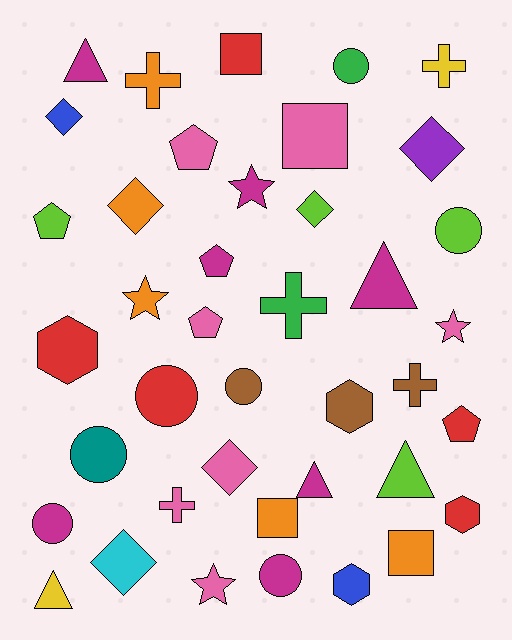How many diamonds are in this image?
There are 6 diamonds.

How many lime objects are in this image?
There are 4 lime objects.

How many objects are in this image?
There are 40 objects.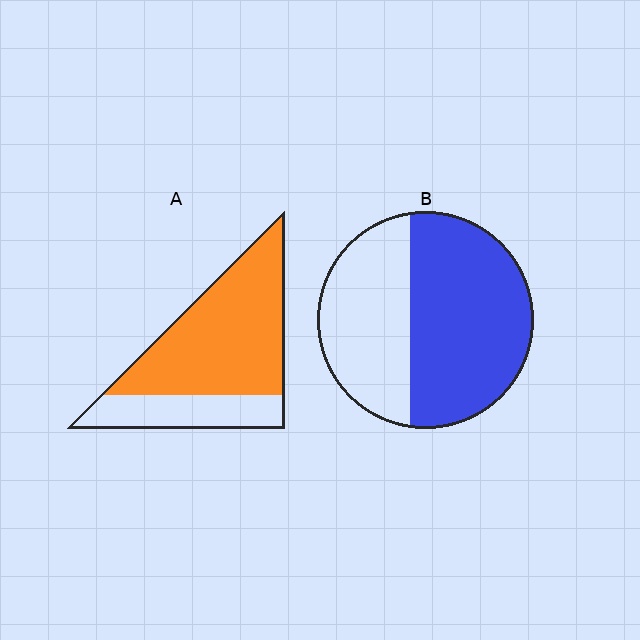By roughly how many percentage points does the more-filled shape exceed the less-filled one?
By roughly 10 percentage points (A over B).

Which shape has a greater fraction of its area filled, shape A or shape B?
Shape A.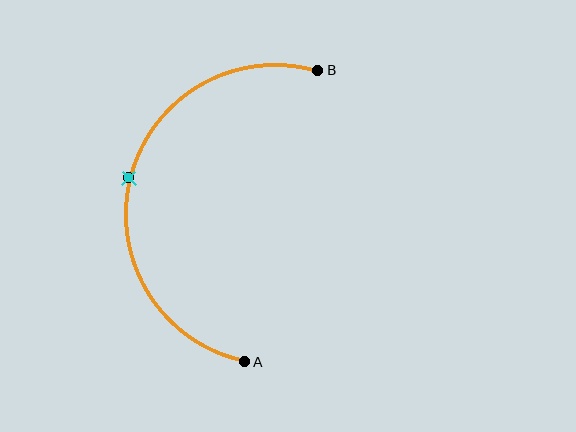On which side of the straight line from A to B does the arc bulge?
The arc bulges to the left of the straight line connecting A and B.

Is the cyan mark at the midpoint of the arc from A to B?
Yes. The cyan mark lies on the arc at equal arc-length from both A and B — it is the arc midpoint.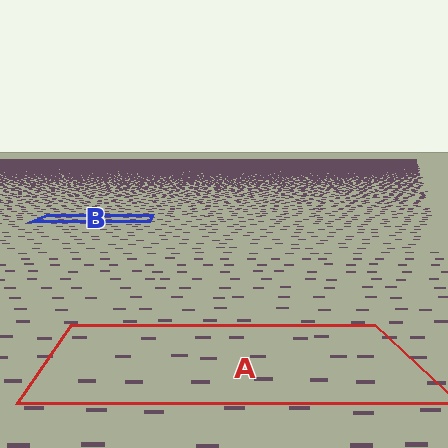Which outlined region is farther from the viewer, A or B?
Region B is farther from the viewer — the texture elements inside it appear smaller and more densely packed.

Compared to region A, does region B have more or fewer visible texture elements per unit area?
Region B has more texture elements per unit area — they are packed more densely because it is farther away.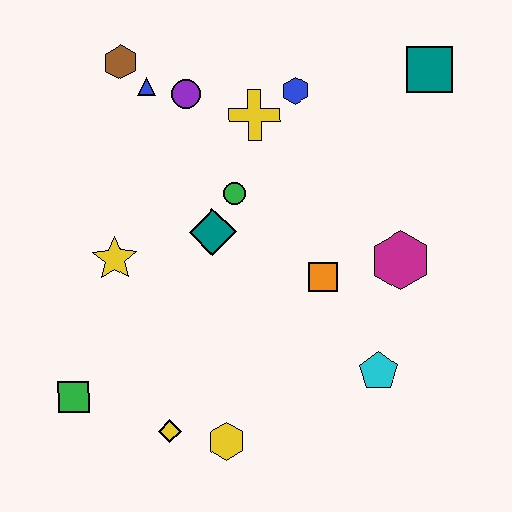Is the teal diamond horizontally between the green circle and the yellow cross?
No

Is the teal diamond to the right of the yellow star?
Yes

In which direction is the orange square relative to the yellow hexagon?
The orange square is above the yellow hexagon.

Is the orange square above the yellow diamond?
Yes